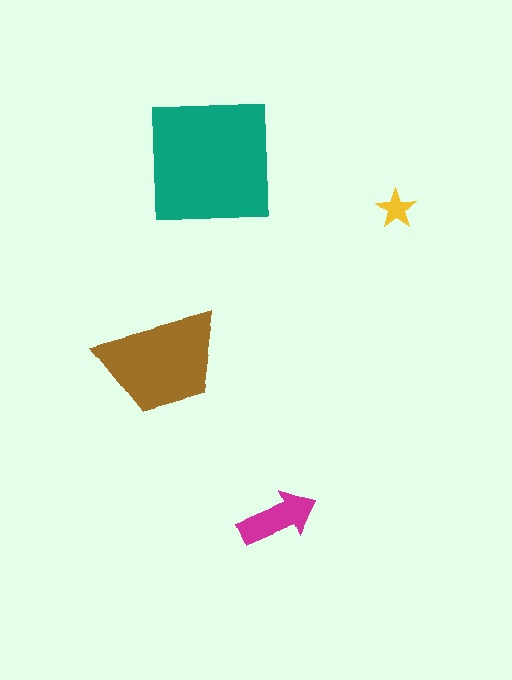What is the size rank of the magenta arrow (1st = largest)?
3rd.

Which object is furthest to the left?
The brown trapezoid is leftmost.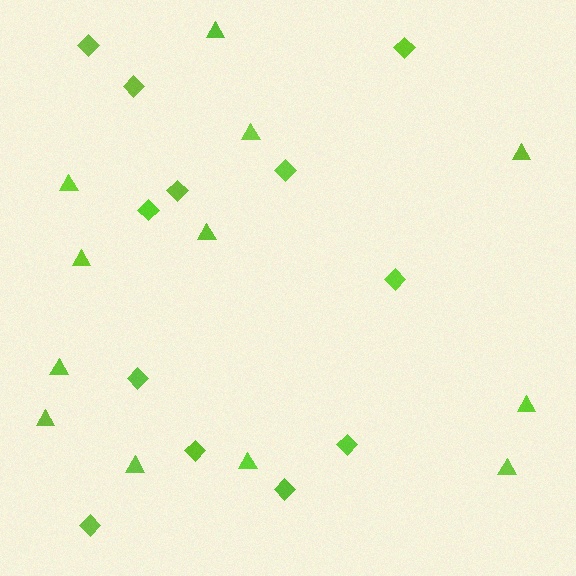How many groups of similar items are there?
There are 2 groups: one group of triangles (12) and one group of diamonds (12).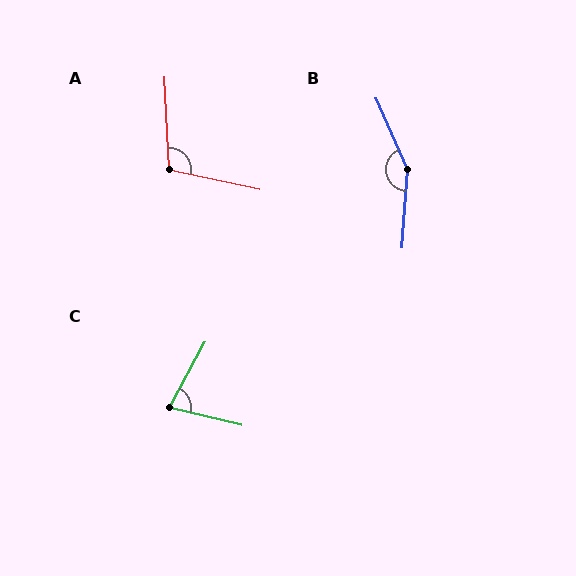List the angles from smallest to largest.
C (75°), A (105°), B (153°).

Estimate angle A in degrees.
Approximately 105 degrees.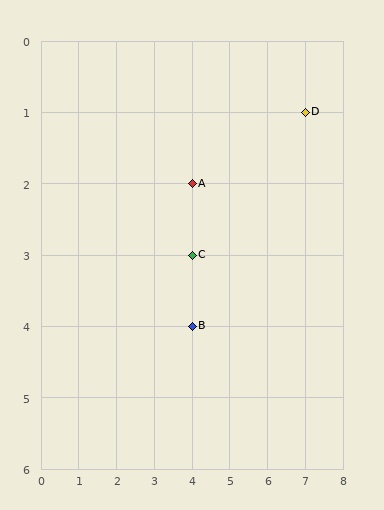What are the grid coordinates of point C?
Point C is at grid coordinates (4, 3).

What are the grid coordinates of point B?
Point B is at grid coordinates (4, 4).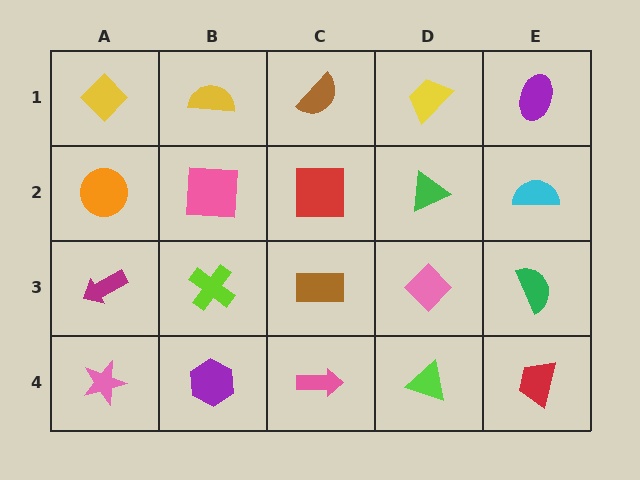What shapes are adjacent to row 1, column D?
A green triangle (row 2, column D), a brown semicircle (row 1, column C), a purple ellipse (row 1, column E).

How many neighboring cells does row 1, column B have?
3.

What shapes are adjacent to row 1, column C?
A red square (row 2, column C), a yellow semicircle (row 1, column B), a yellow trapezoid (row 1, column D).